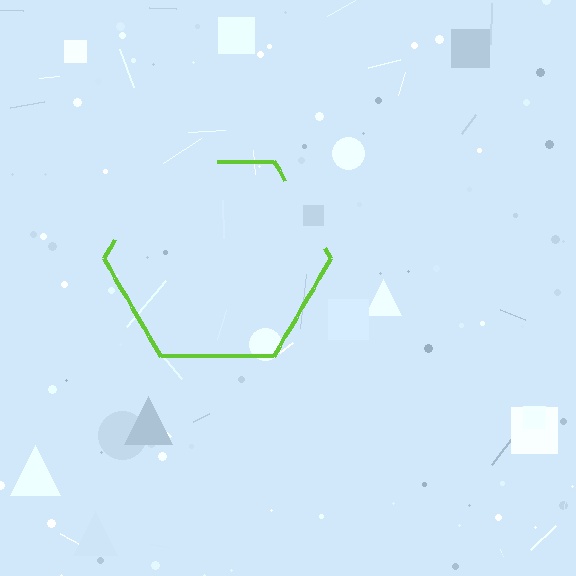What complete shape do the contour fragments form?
The contour fragments form a hexagon.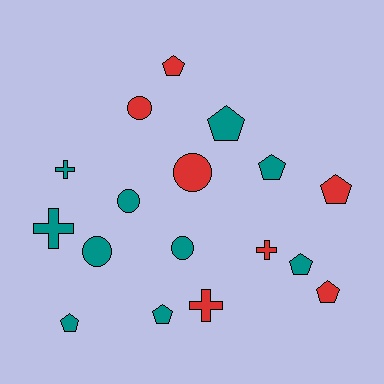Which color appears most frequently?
Teal, with 10 objects.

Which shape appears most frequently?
Pentagon, with 8 objects.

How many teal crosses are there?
There are 2 teal crosses.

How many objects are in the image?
There are 17 objects.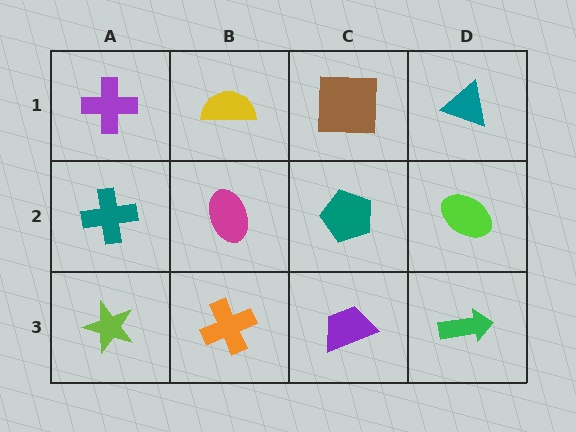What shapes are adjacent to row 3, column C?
A teal pentagon (row 2, column C), an orange cross (row 3, column B), a green arrow (row 3, column D).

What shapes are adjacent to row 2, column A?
A purple cross (row 1, column A), a lime star (row 3, column A), a magenta ellipse (row 2, column B).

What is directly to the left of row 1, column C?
A yellow semicircle.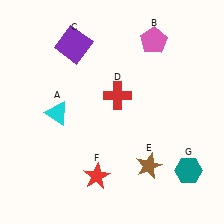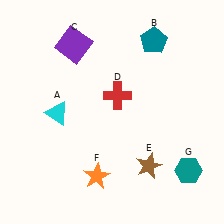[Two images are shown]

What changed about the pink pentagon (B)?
In Image 1, B is pink. In Image 2, it changed to teal.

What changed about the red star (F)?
In Image 1, F is red. In Image 2, it changed to orange.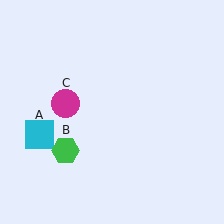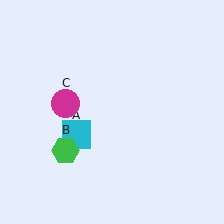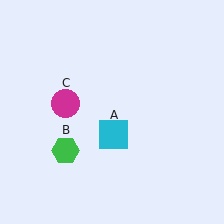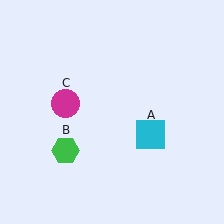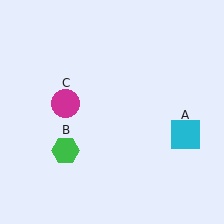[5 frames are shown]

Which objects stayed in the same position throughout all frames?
Green hexagon (object B) and magenta circle (object C) remained stationary.